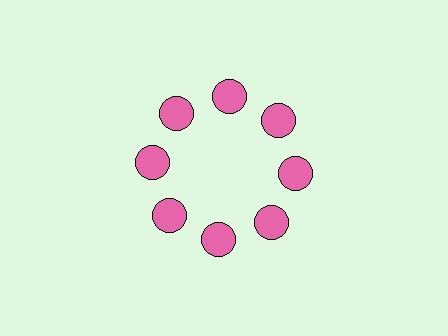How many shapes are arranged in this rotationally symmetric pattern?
There are 8 shapes, arranged in 8 groups of 1.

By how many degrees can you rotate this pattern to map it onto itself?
The pattern maps onto itself every 45 degrees of rotation.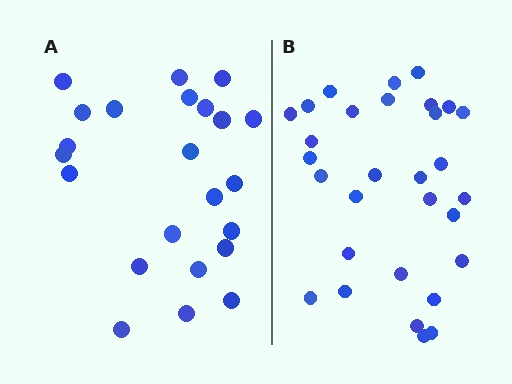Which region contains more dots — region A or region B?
Region B (the right region) has more dots.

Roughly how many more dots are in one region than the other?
Region B has roughly 8 or so more dots than region A.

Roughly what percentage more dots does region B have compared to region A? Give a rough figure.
About 30% more.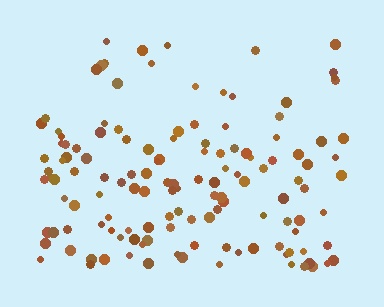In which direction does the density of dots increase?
From top to bottom, with the bottom side densest.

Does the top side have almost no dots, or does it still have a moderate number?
Still a moderate number, just noticeably fewer than the bottom.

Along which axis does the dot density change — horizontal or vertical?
Vertical.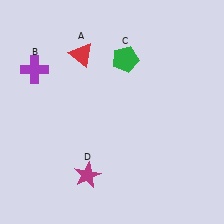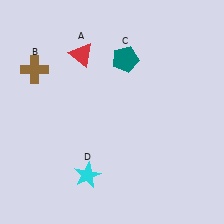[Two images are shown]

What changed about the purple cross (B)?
In Image 1, B is purple. In Image 2, it changed to brown.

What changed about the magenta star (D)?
In Image 1, D is magenta. In Image 2, it changed to cyan.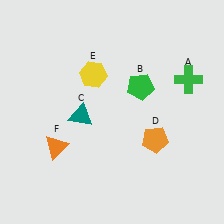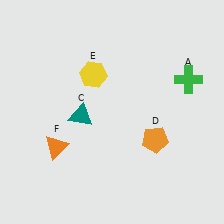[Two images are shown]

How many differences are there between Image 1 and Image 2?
There is 1 difference between the two images.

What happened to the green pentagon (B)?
The green pentagon (B) was removed in Image 2. It was in the top-right area of Image 1.